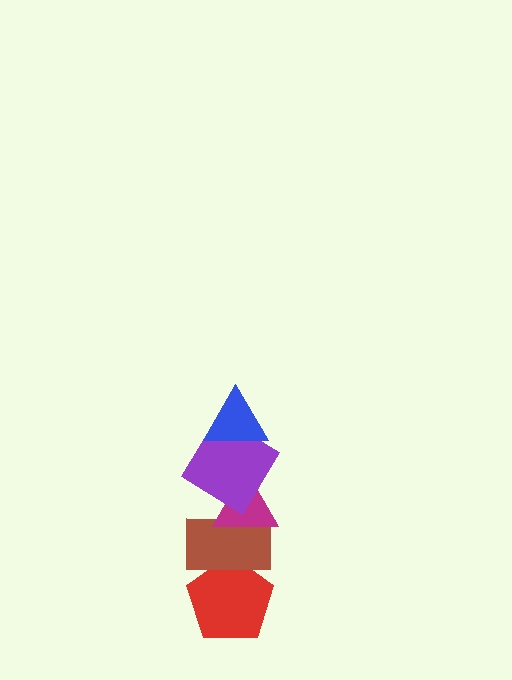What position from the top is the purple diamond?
The purple diamond is 2nd from the top.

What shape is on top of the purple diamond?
The blue triangle is on top of the purple diamond.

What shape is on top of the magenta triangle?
The purple diamond is on top of the magenta triangle.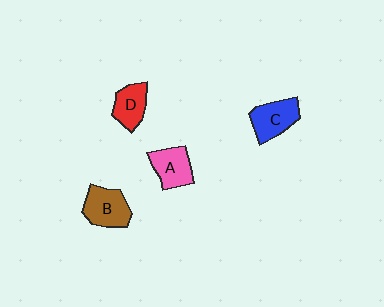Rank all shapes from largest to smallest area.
From largest to smallest: B (brown), C (blue), A (pink), D (red).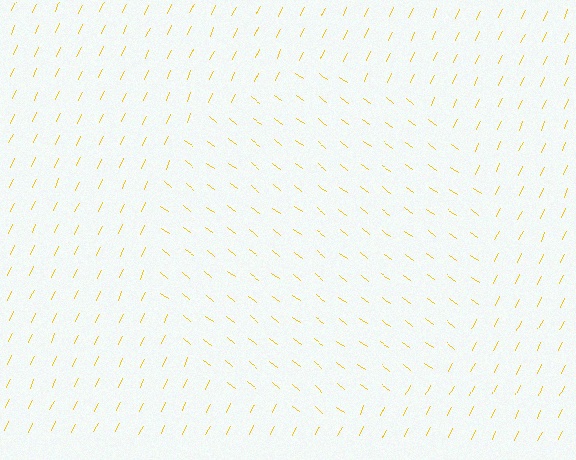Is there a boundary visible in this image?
Yes, there is a texture boundary formed by a change in line orientation.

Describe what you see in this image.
The image is filled with small yellow line segments. A circle region in the image has lines oriented differently from the surrounding lines, creating a visible texture boundary.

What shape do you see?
I see a circle.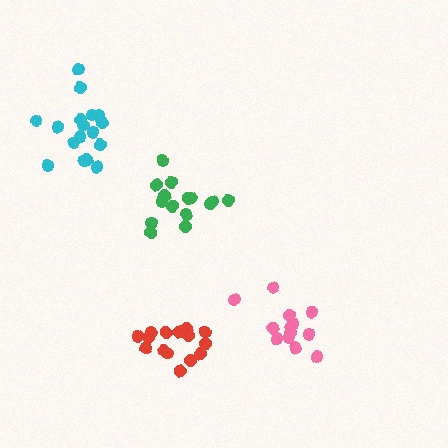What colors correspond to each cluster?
The clusters are colored: cyan, red, green, pink.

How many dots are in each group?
Group 1: 18 dots, Group 2: 15 dots, Group 3: 15 dots, Group 4: 13 dots (61 total).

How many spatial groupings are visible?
There are 4 spatial groupings.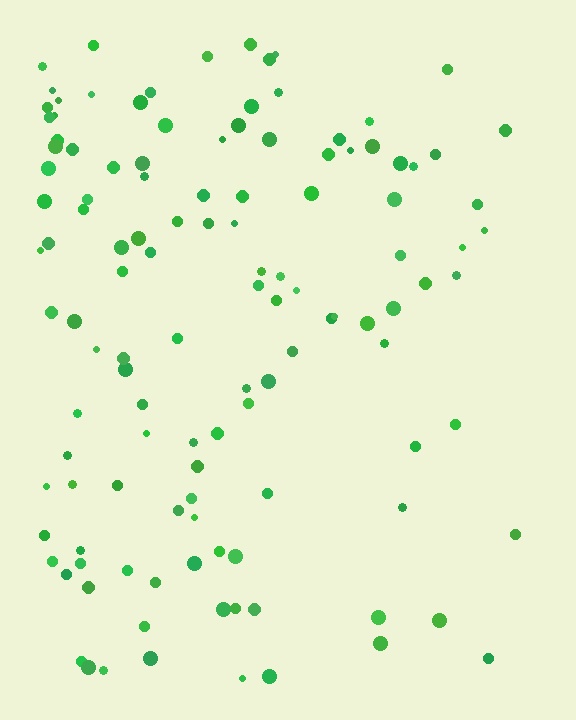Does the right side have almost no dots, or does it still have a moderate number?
Still a moderate number, just noticeably fewer than the left.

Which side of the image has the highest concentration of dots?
The left.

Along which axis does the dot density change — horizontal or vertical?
Horizontal.